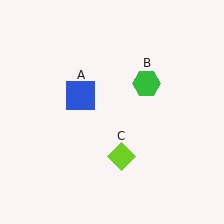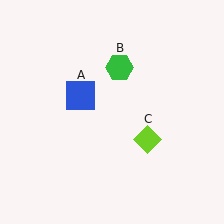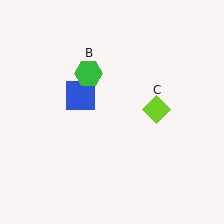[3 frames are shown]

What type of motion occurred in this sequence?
The green hexagon (object B), lime diamond (object C) rotated counterclockwise around the center of the scene.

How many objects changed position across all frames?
2 objects changed position: green hexagon (object B), lime diamond (object C).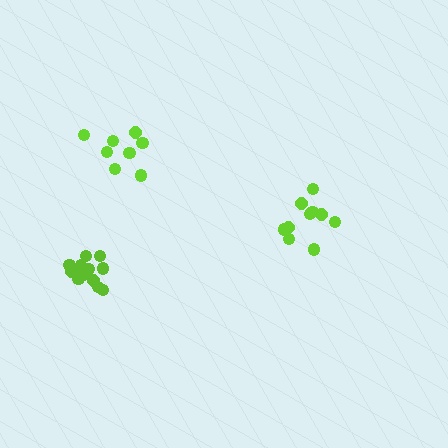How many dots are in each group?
Group 1: 8 dots, Group 2: 10 dots, Group 3: 12 dots (30 total).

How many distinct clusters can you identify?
There are 3 distinct clusters.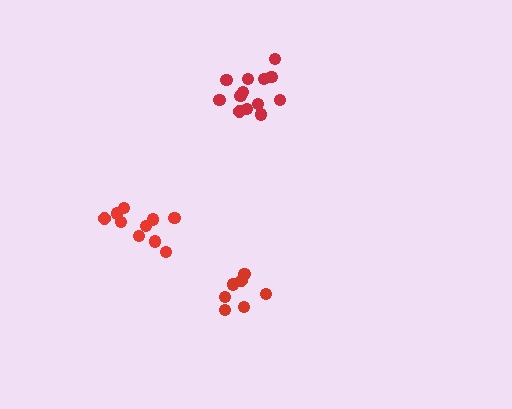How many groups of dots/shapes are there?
There are 3 groups.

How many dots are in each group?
Group 1: 10 dots, Group 2: 13 dots, Group 3: 7 dots (30 total).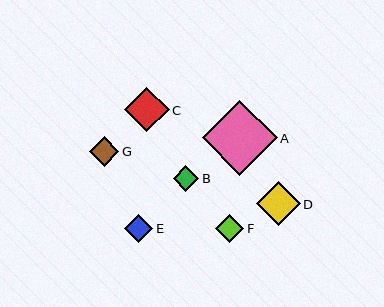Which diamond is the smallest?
Diamond B is the smallest with a size of approximately 26 pixels.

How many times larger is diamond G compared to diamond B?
Diamond G is approximately 1.2 times the size of diamond B.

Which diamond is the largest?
Diamond A is the largest with a size of approximately 75 pixels.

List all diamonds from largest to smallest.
From largest to smallest: A, C, D, G, F, E, B.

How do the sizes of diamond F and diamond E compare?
Diamond F and diamond E are approximately the same size.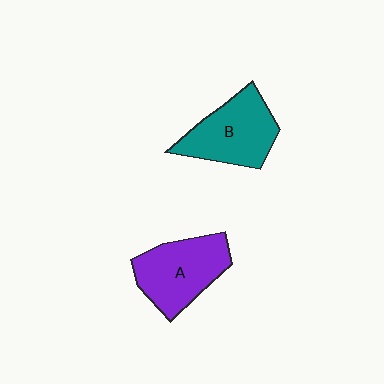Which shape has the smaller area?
Shape B (teal).